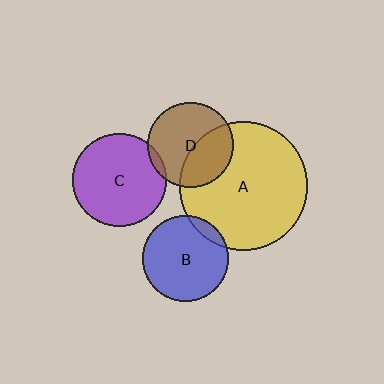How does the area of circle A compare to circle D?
Approximately 2.3 times.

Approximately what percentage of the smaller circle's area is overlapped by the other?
Approximately 5%.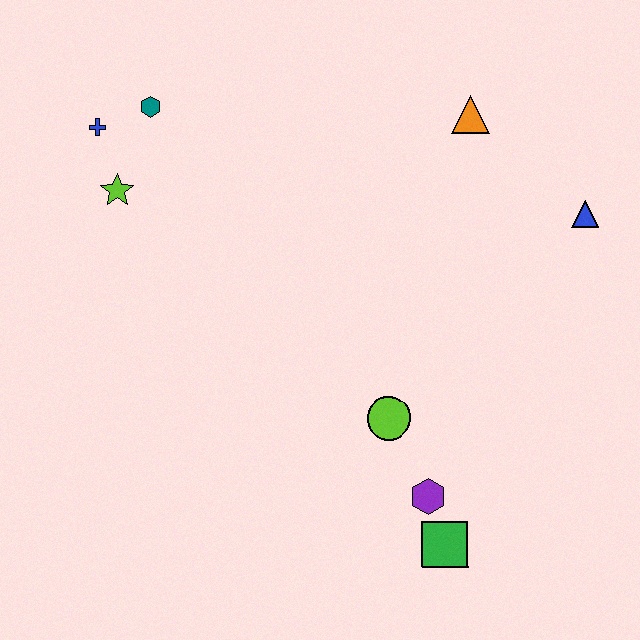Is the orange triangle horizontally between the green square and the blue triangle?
Yes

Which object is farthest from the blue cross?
The green square is farthest from the blue cross.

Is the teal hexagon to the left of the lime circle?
Yes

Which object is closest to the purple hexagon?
The green square is closest to the purple hexagon.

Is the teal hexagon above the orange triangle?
Yes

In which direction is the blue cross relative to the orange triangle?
The blue cross is to the left of the orange triangle.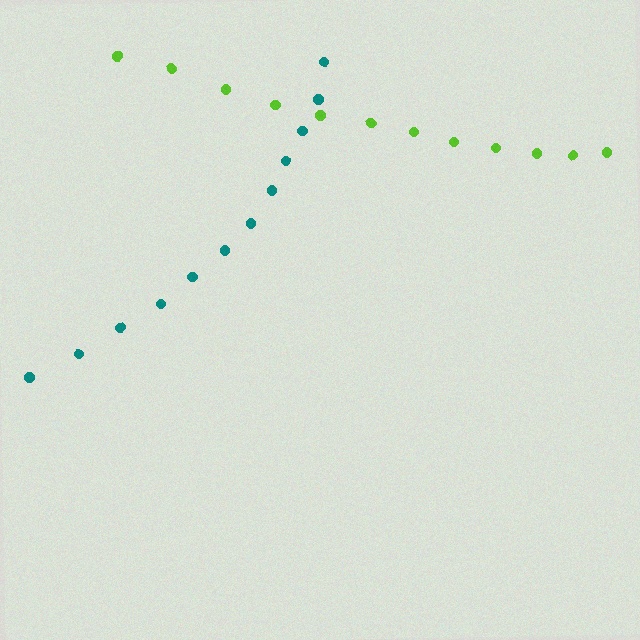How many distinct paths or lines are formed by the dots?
There are 2 distinct paths.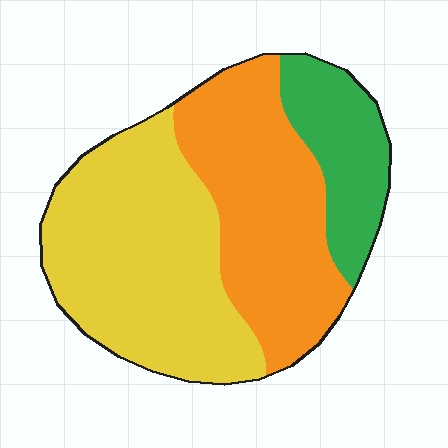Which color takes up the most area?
Yellow, at roughly 45%.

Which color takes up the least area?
Green, at roughly 15%.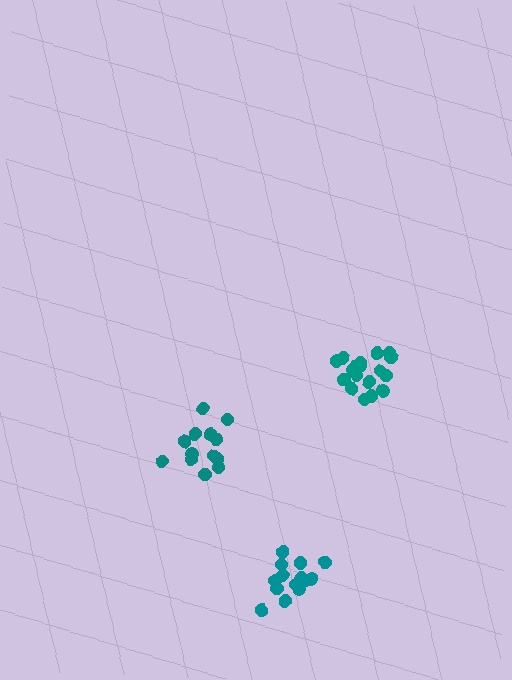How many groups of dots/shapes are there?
There are 3 groups.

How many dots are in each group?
Group 1: 13 dots, Group 2: 14 dots, Group 3: 18 dots (45 total).